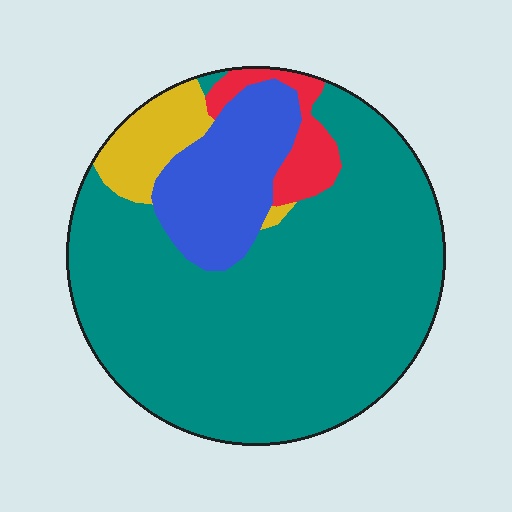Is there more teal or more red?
Teal.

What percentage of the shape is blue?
Blue takes up about one sixth (1/6) of the shape.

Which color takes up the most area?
Teal, at roughly 70%.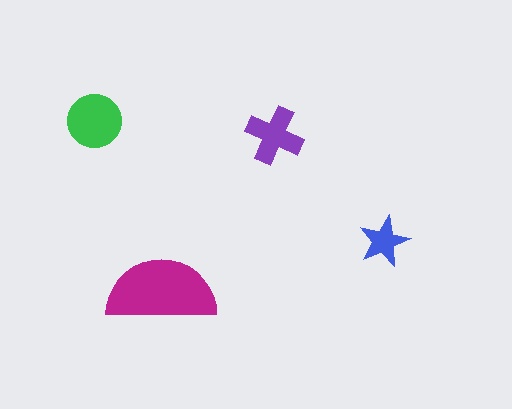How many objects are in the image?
There are 4 objects in the image.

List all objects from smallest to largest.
The blue star, the purple cross, the green circle, the magenta semicircle.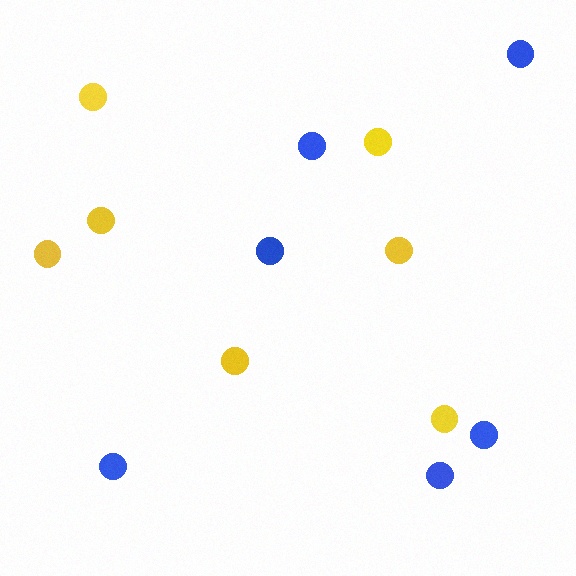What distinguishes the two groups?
There are 2 groups: one group of blue circles (6) and one group of yellow circles (7).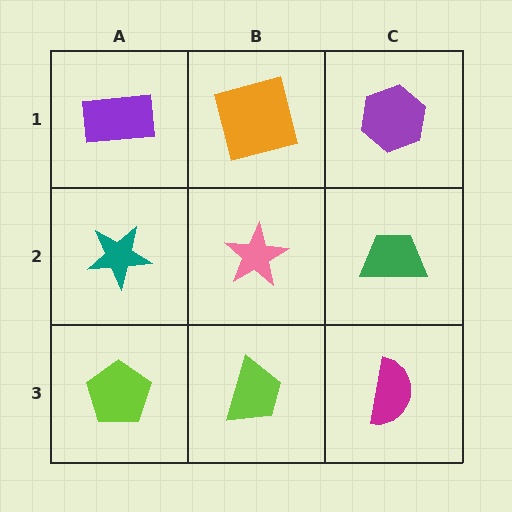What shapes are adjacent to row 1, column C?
A green trapezoid (row 2, column C), an orange square (row 1, column B).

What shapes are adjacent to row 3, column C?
A green trapezoid (row 2, column C), a lime trapezoid (row 3, column B).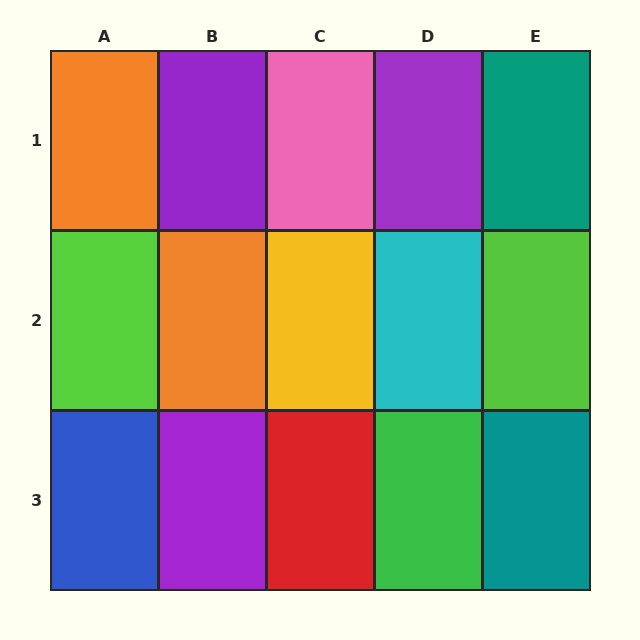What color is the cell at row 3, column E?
Teal.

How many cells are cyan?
1 cell is cyan.